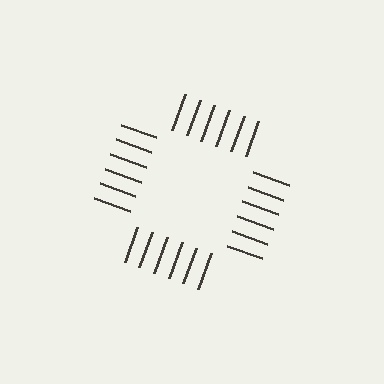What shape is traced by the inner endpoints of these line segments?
An illusory square — the line segments terminate on its edges but no continuous stroke is drawn.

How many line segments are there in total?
24 — 6 along each of the 4 edges.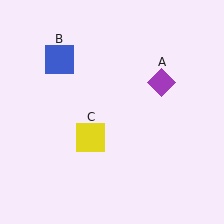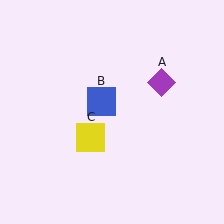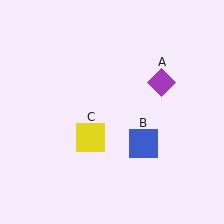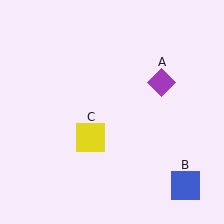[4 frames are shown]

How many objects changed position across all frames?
1 object changed position: blue square (object B).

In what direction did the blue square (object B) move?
The blue square (object B) moved down and to the right.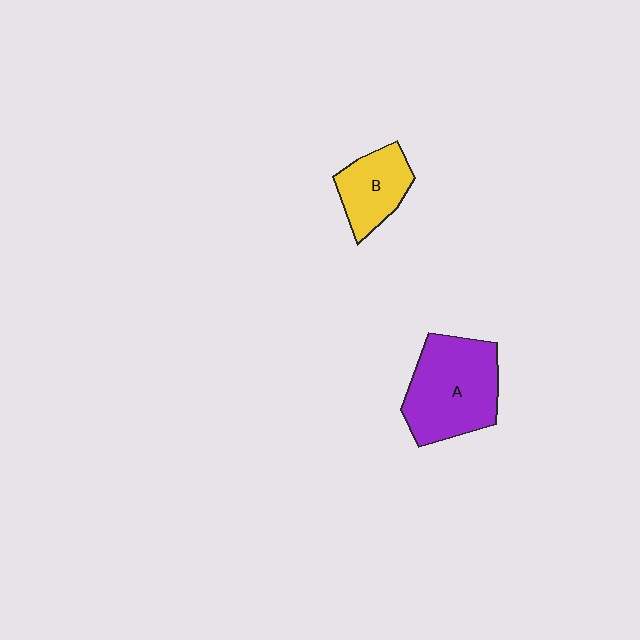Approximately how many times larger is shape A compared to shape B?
Approximately 1.8 times.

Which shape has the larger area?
Shape A (purple).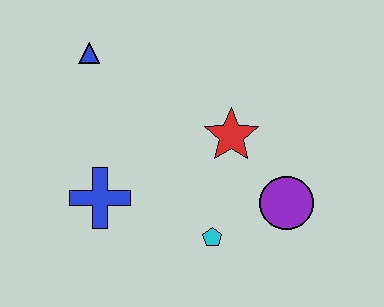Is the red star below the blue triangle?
Yes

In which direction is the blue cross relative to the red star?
The blue cross is to the left of the red star.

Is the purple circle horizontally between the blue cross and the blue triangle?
No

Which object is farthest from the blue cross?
The purple circle is farthest from the blue cross.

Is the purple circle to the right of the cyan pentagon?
Yes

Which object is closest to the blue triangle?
The blue cross is closest to the blue triangle.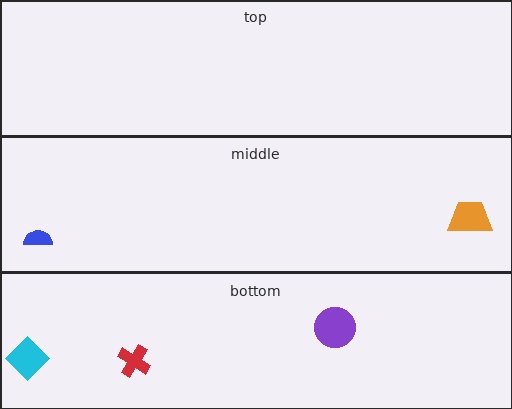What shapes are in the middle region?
The orange trapezoid, the blue semicircle.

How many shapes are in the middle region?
2.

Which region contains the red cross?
The bottom region.